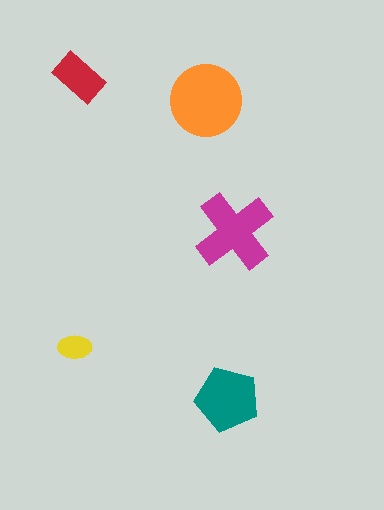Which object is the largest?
The orange circle.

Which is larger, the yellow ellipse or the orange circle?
The orange circle.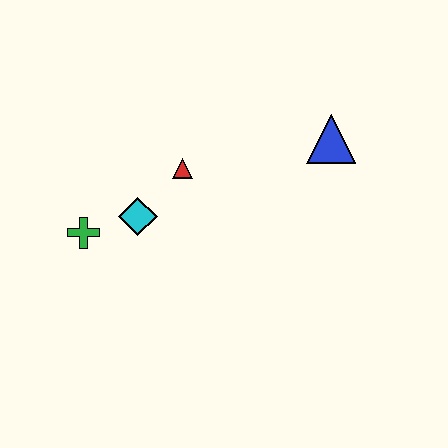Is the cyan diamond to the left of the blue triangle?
Yes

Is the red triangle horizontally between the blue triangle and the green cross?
Yes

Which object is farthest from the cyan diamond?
The blue triangle is farthest from the cyan diamond.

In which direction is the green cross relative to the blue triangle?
The green cross is to the left of the blue triangle.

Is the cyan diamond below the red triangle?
Yes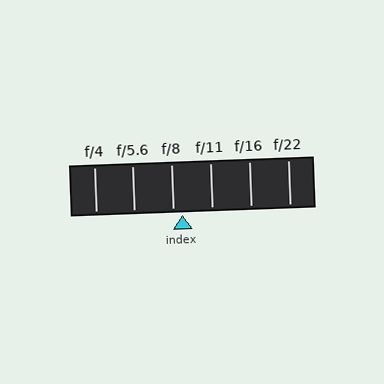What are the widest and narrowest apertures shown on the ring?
The widest aperture shown is f/4 and the narrowest is f/22.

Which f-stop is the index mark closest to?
The index mark is closest to f/8.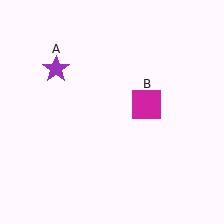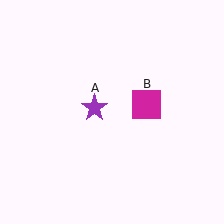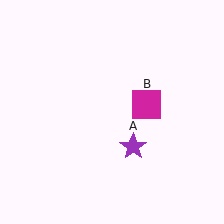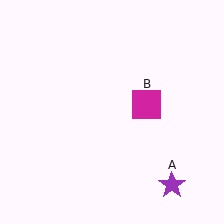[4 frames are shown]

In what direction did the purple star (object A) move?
The purple star (object A) moved down and to the right.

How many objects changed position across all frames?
1 object changed position: purple star (object A).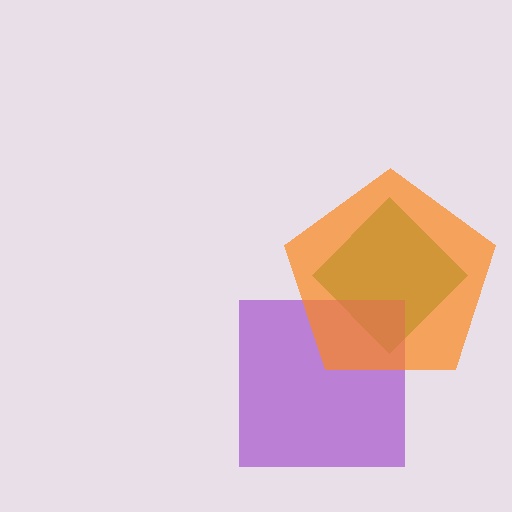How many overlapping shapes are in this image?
There are 3 overlapping shapes in the image.